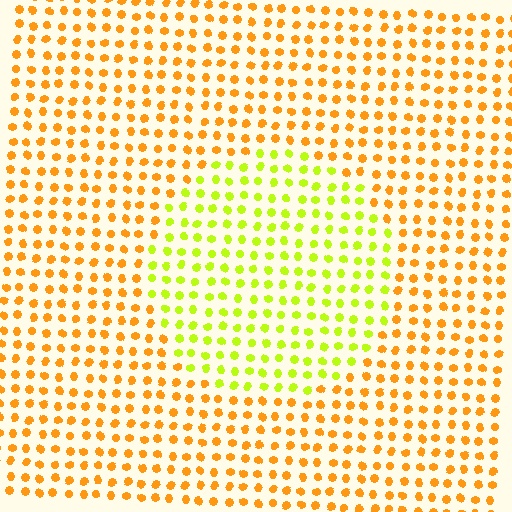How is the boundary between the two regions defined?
The boundary is defined purely by a slight shift in hue (about 43 degrees). Spacing, size, and orientation are identical on both sides.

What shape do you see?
I see a circle.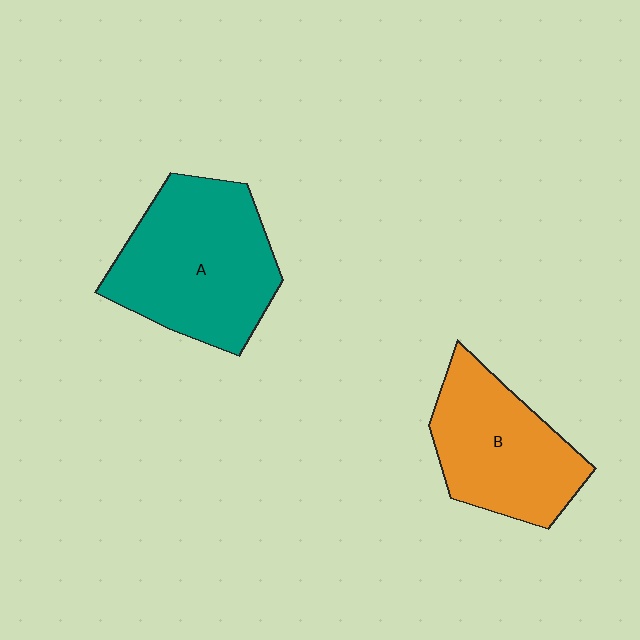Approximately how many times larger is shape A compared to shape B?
Approximately 1.3 times.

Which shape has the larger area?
Shape A (teal).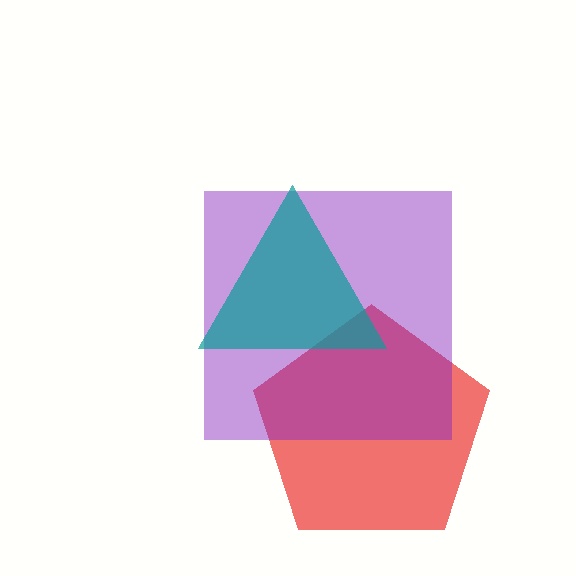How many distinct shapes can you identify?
There are 3 distinct shapes: a red pentagon, a purple square, a teal triangle.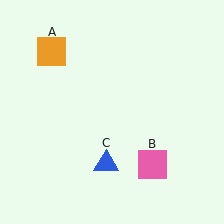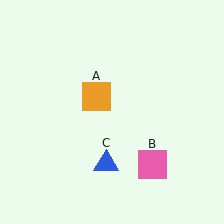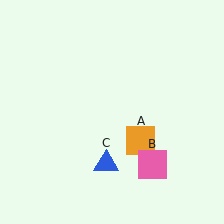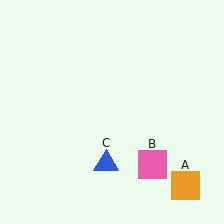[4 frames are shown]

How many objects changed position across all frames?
1 object changed position: orange square (object A).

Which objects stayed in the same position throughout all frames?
Pink square (object B) and blue triangle (object C) remained stationary.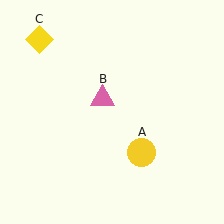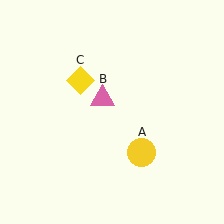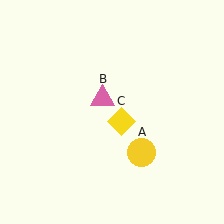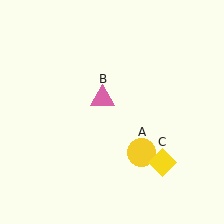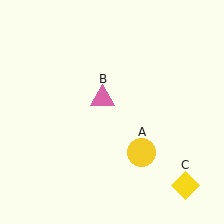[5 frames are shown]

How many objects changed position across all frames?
1 object changed position: yellow diamond (object C).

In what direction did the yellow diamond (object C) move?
The yellow diamond (object C) moved down and to the right.